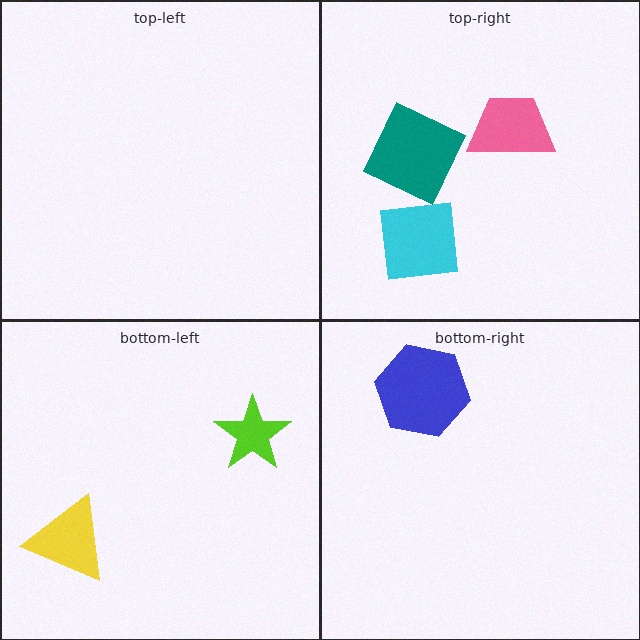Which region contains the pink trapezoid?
The top-right region.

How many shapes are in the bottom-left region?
2.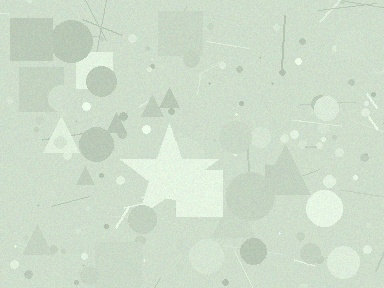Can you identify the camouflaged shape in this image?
The camouflaged shape is a star.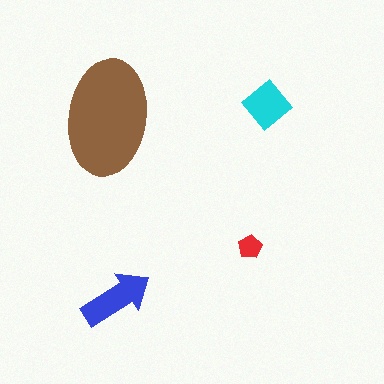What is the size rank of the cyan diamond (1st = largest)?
3rd.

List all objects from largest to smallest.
The brown ellipse, the blue arrow, the cyan diamond, the red pentagon.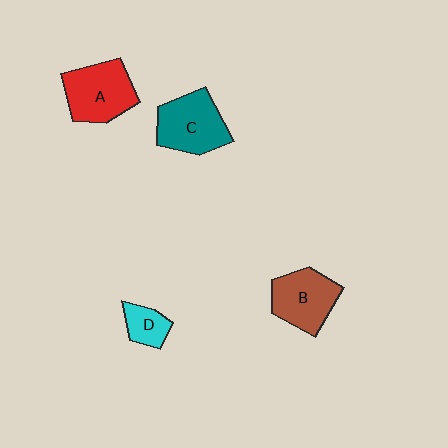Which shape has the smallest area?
Shape D (cyan).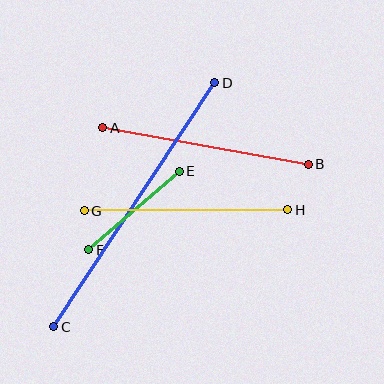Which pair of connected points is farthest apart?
Points C and D are farthest apart.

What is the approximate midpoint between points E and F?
The midpoint is at approximately (134, 210) pixels.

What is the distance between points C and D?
The distance is approximately 293 pixels.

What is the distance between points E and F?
The distance is approximately 120 pixels.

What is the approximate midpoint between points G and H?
The midpoint is at approximately (186, 210) pixels.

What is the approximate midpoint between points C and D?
The midpoint is at approximately (134, 205) pixels.